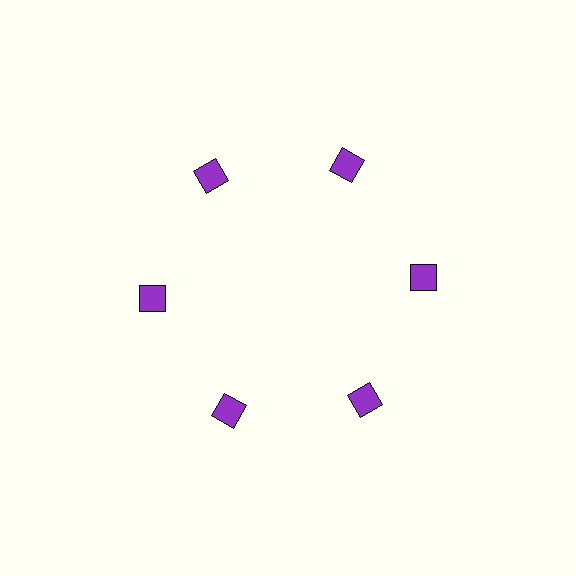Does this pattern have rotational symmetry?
Yes, this pattern has 6-fold rotational symmetry. It looks the same after rotating 60 degrees around the center.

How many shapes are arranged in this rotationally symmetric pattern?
There are 6 shapes, arranged in 6 groups of 1.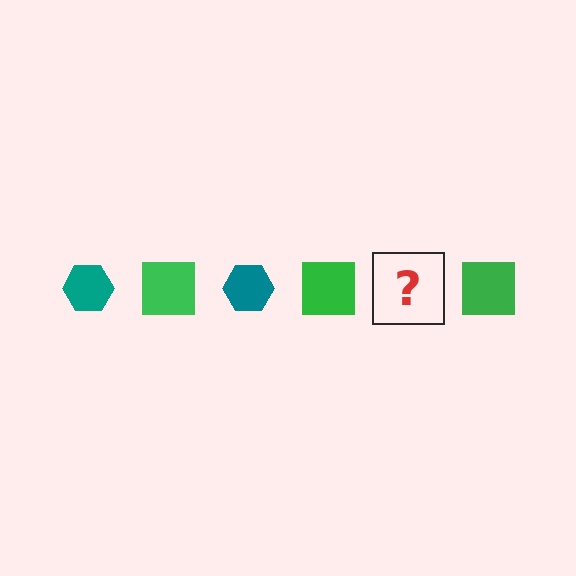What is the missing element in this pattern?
The missing element is a teal hexagon.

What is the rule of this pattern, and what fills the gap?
The rule is that the pattern alternates between teal hexagon and green square. The gap should be filled with a teal hexagon.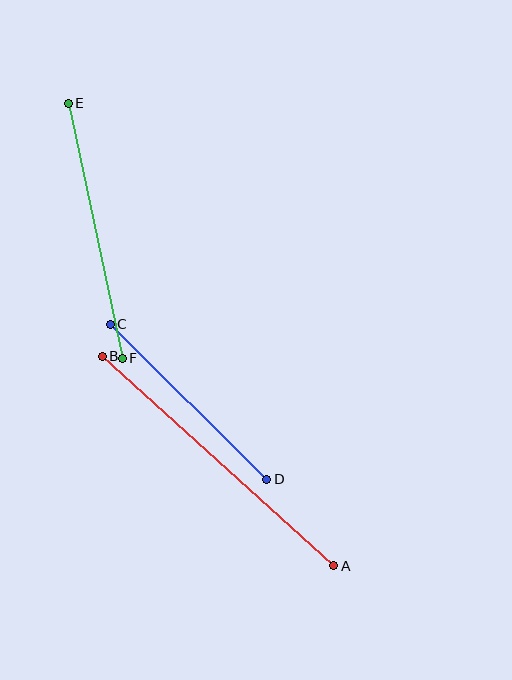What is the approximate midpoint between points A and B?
The midpoint is at approximately (218, 461) pixels.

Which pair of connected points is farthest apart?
Points A and B are farthest apart.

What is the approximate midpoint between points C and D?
The midpoint is at approximately (189, 402) pixels.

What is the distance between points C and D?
The distance is approximately 220 pixels.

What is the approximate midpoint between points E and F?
The midpoint is at approximately (95, 231) pixels.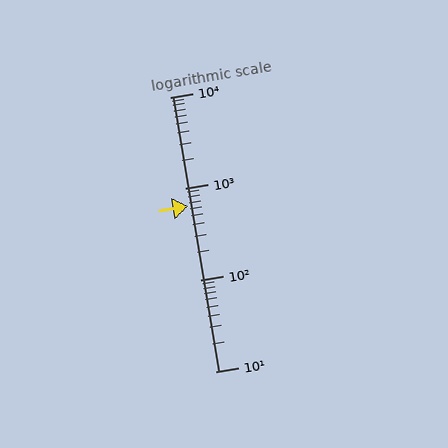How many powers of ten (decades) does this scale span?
The scale spans 3 decades, from 10 to 10000.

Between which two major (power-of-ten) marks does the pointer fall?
The pointer is between 100 and 1000.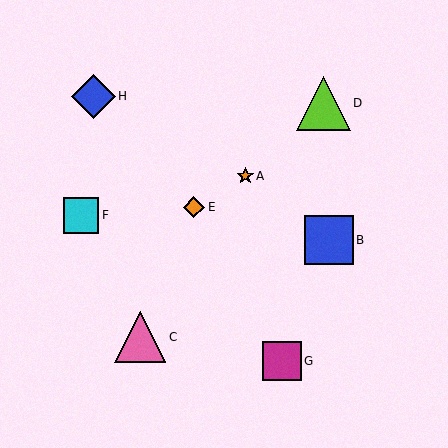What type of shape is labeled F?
Shape F is a cyan square.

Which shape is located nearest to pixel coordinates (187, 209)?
The orange diamond (labeled E) at (194, 207) is nearest to that location.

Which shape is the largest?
The lime triangle (labeled D) is the largest.